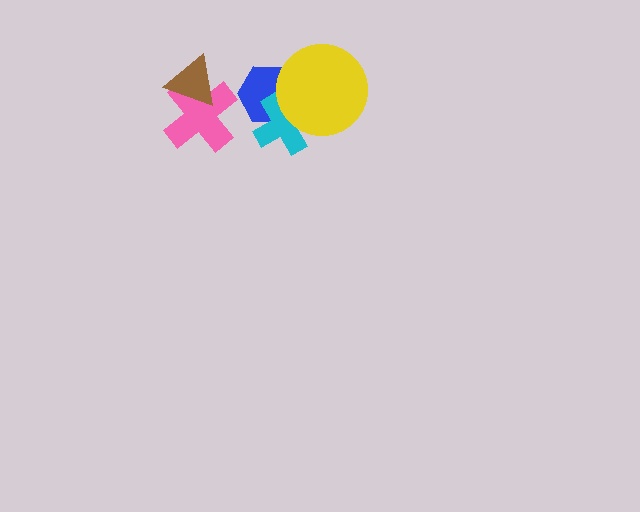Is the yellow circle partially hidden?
No, no other shape covers it.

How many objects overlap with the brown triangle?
1 object overlaps with the brown triangle.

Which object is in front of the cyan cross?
The yellow circle is in front of the cyan cross.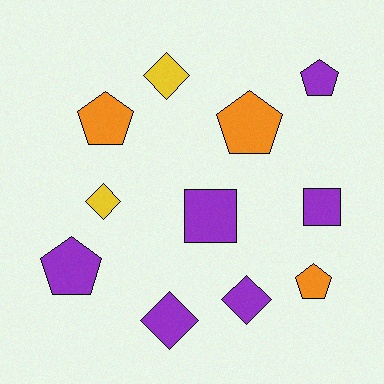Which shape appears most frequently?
Pentagon, with 5 objects.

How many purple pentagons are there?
There are 2 purple pentagons.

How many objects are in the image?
There are 11 objects.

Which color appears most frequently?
Purple, with 6 objects.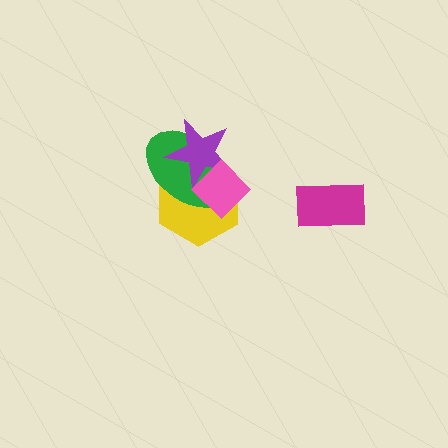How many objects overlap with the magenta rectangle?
0 objects overlap with the magenta rectangle.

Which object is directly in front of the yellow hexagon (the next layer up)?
The green ellipse is directly in front of the yellow hexagon.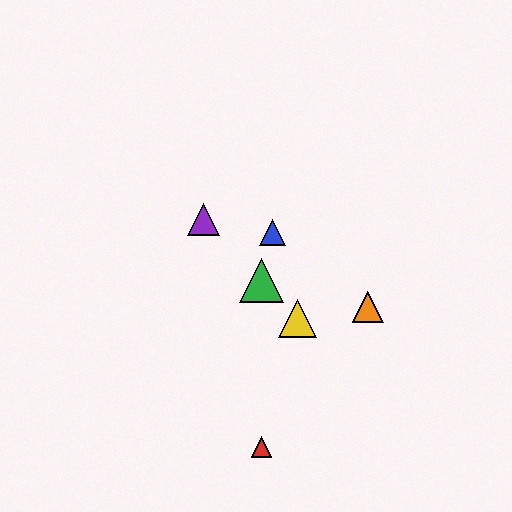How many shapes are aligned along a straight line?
3 shapes (the green triangle, the yellow triangle, the purple triangle) are aligned along a straight line.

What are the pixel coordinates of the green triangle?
The green triangle is at (261, 280).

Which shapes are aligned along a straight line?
The green triangle, the yellow triangle, the purple triangle are aligned along a straight line.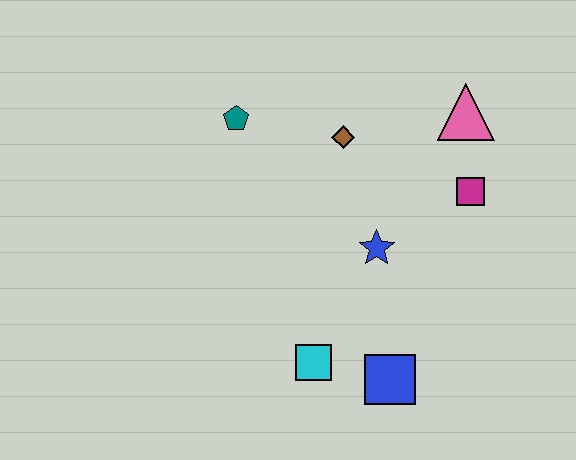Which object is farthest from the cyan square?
The pink triangle is farthest from the cyan square.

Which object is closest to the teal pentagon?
The brown diamond is closest to the teal pentagon.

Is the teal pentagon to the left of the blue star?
Yes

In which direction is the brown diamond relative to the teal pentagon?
The brown diamond is to the right of the teal pentagon.